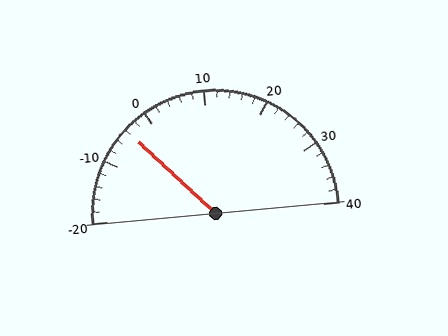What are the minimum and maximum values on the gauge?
The gauge ranges from -20 to 40.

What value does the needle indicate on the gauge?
The needle indicates approximately -4.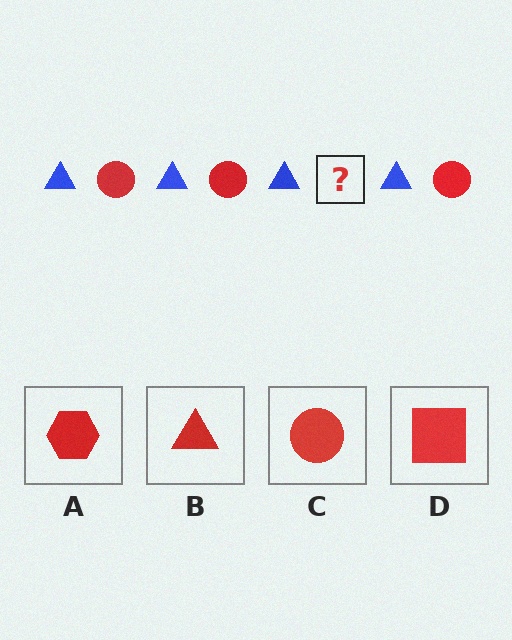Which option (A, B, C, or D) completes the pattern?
C.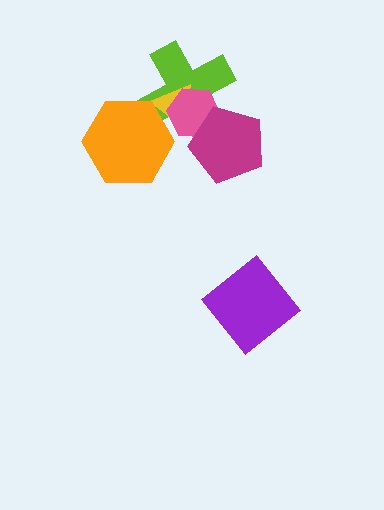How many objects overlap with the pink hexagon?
3 objects overlap with the pink hexagon.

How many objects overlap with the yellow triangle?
3 objects overlap with the yellow triangle.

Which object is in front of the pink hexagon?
The magenta pentagon is in front of the pink hexagon.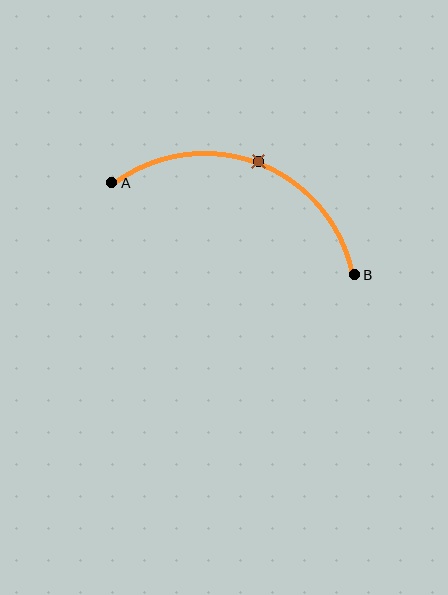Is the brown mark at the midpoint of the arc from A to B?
Yes. The brown mark lies on the arc at equal arc-length from both A and B — it is the arc midpoint.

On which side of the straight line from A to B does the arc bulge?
The arc bulges above the straight line connecting A and B.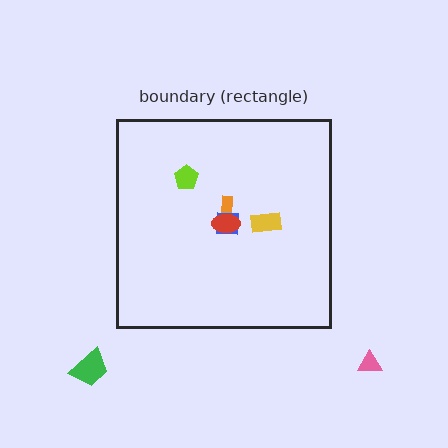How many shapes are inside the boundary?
5 inside, 2 outside.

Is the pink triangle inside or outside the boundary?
Outside.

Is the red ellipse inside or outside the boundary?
Inside.